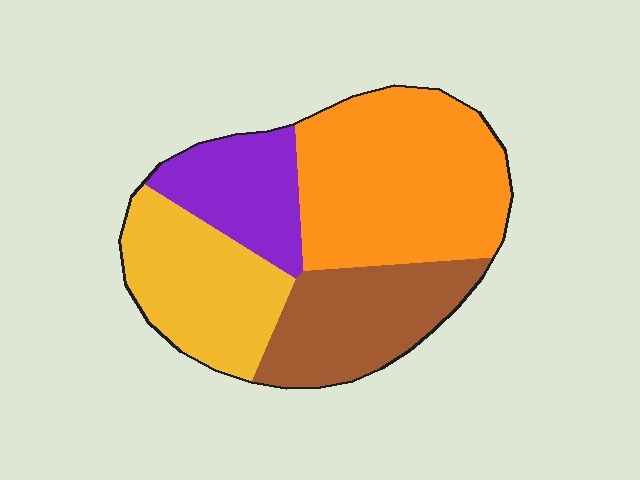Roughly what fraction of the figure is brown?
Brown covers roughly 20% of the figure.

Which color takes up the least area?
Purple, at roughly 15%.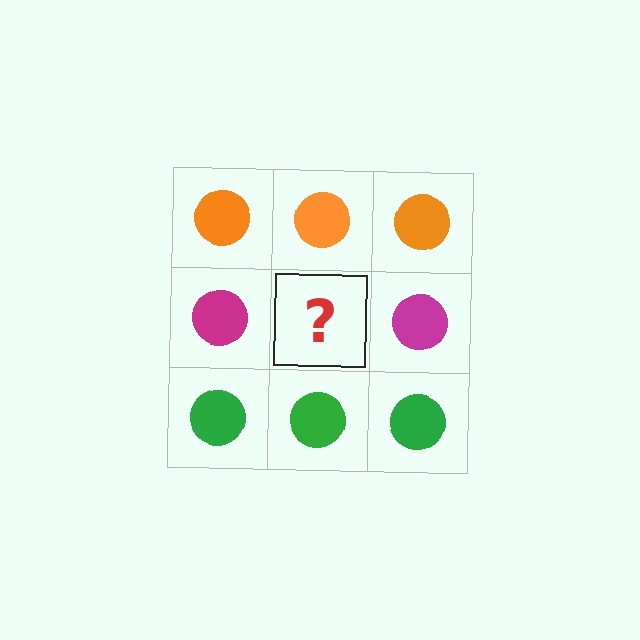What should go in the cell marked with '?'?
The missing cell should contain a magenta circle.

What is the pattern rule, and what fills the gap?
The rule is that each row has a consistent color. The gap should be filled with a magenta circle.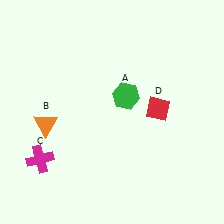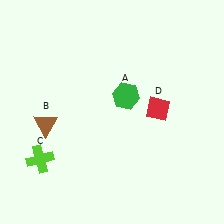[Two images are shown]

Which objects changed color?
B changed from orange to brown. C changed from magenta to lime.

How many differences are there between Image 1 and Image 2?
There are 2 differences between the two images.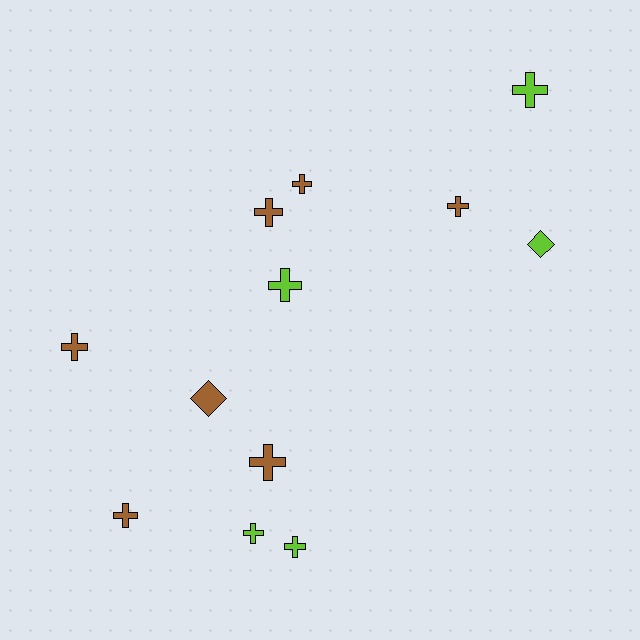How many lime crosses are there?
There are 4 lime crosses.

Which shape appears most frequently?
Cross, with 10 objects.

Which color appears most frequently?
Brown, with 7 objects.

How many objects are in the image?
There are 12 objects.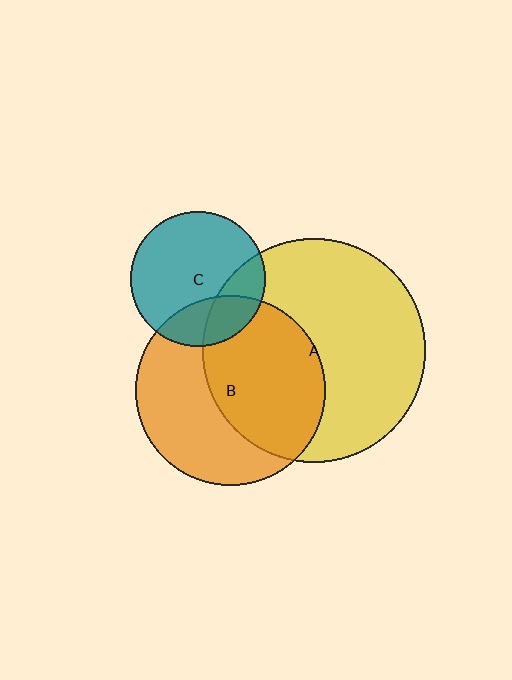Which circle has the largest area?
Circle A (yellow).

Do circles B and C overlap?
Yes.